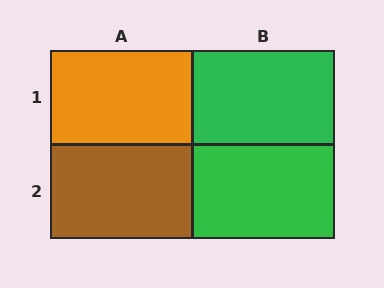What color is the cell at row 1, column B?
Green.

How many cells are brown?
1 cell is brown.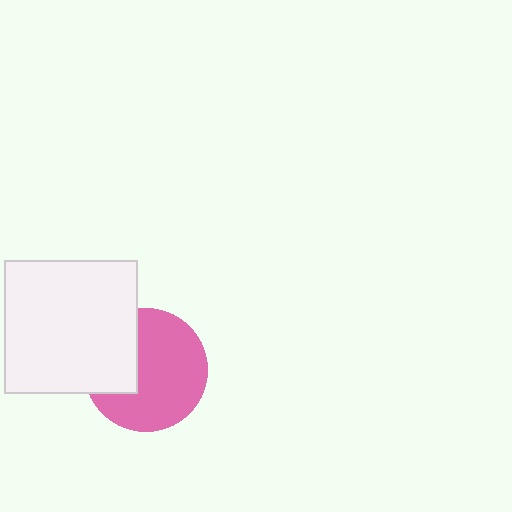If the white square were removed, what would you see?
You would see the complete pink circle.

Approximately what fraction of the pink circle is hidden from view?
Roughly 31% of the pink circle is hidden behind the white square.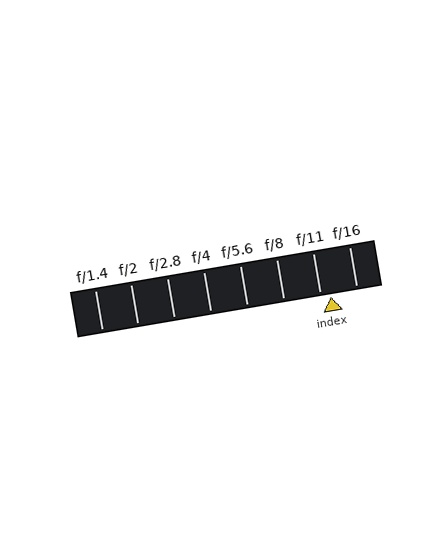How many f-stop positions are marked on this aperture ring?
There are 8 f-stop positions marked.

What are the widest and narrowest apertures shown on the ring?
The widest aperture shown is f/1.4 and the narrowest is f/16.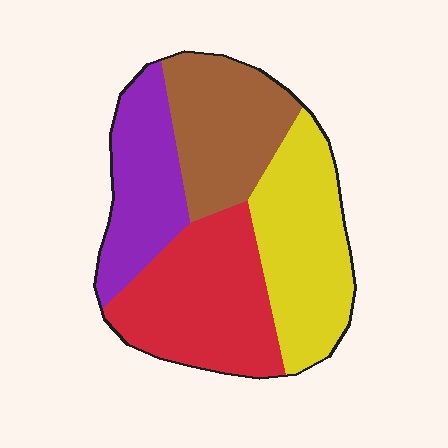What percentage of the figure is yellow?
Yellow takes up about one quarter (1/4) of the figure.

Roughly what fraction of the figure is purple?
Purple takes up less than a quarter of the figure.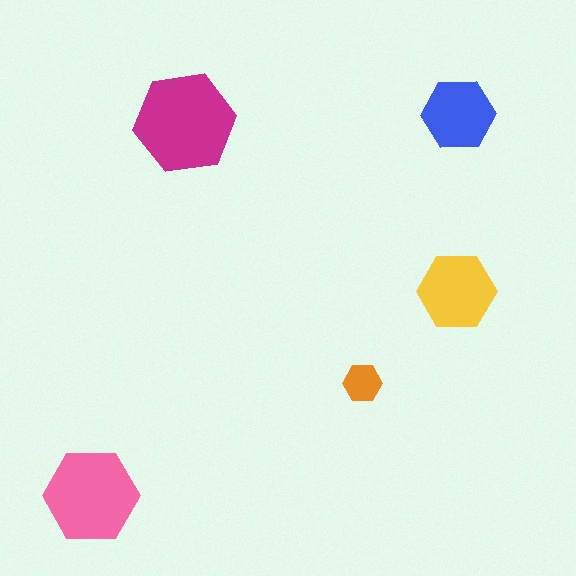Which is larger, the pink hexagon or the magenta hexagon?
The magenta one.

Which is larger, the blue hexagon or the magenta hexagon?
The magenta one.